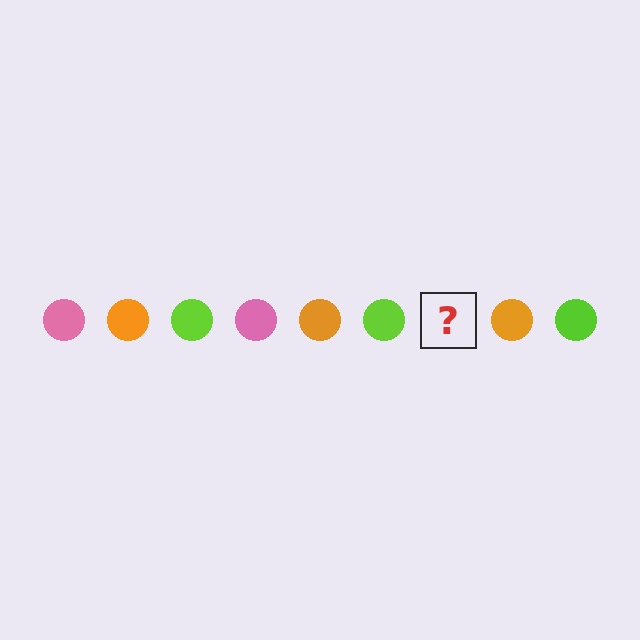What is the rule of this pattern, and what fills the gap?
The rule is that the pattern cycles through pink, orange, lime circles. The gap should be filled with a pink circle.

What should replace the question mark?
The question mark should be replaced with a pink circle.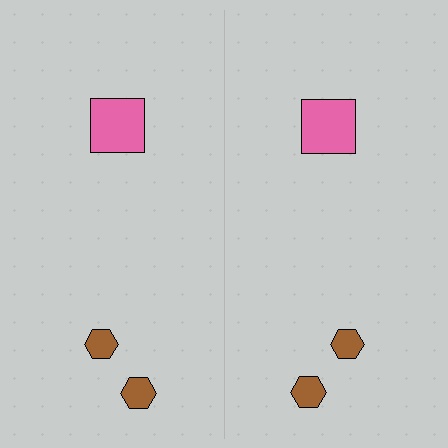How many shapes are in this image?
There are 6 shapes in this image.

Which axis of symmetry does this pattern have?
The pattern has a vertical axis of symmetry running through the center of the image.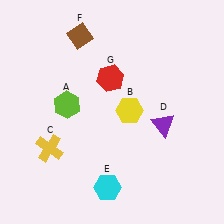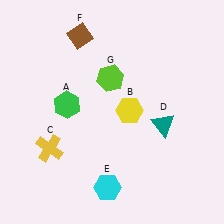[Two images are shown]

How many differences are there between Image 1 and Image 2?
There are 3 differences between the two images.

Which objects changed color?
A changed from lime to green. D changed from purple to teal. G changed from red to lime.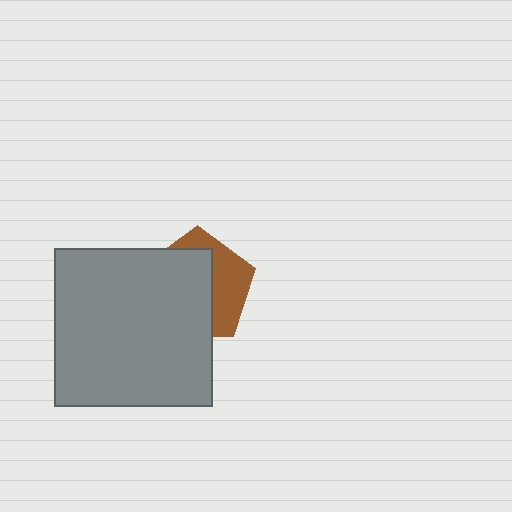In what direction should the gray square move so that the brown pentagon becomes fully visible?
The gray square should move toward the lower-left. That is the shortest direction to clear the overlap and leave the brown pentagon fully visible.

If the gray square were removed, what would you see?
You would see the complete brown pentagon.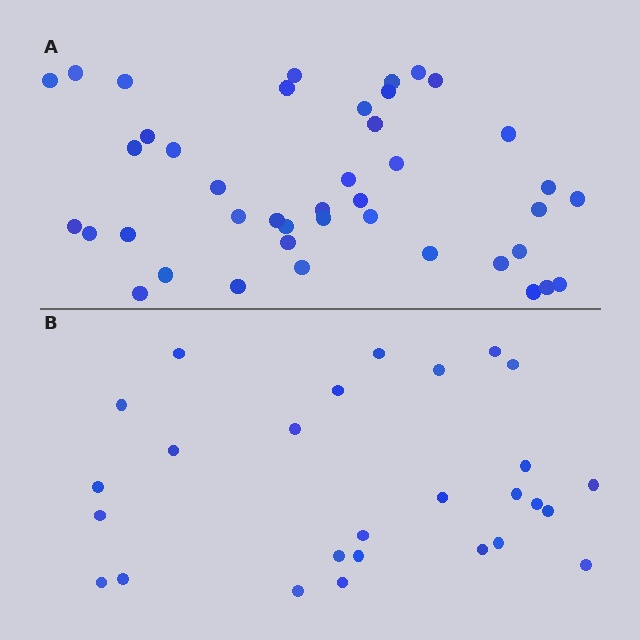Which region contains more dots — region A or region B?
Region A (the top region) has more dots.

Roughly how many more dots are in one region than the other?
Region A has approximately 15 more dots than region B.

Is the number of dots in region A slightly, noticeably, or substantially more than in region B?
Region A has substantially more. The ratio is roughly 1.6 to 1.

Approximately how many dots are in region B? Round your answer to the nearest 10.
About 30 dots. (The exact count is 27, which rounds to 30.)